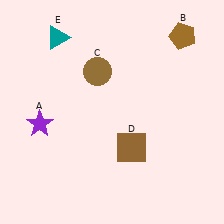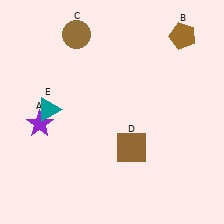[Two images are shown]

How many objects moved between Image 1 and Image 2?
2 objects moved between the two images.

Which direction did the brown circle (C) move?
The brown circle (C) moved up.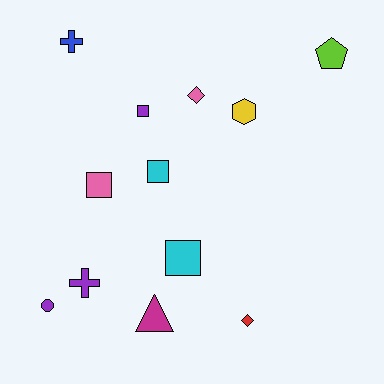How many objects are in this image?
There are 12 objects.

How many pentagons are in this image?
There is 1 pentagon.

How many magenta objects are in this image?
There is 1 magenta object.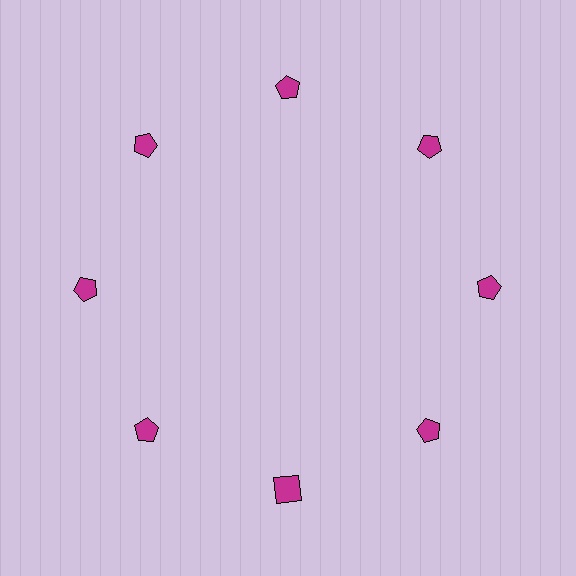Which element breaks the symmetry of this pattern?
The magenta square at roughly the 6 o'clock position breaks the symmetry. All other shapes are magenta pentagons.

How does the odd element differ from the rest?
It has a different shape: square instead of pentagon.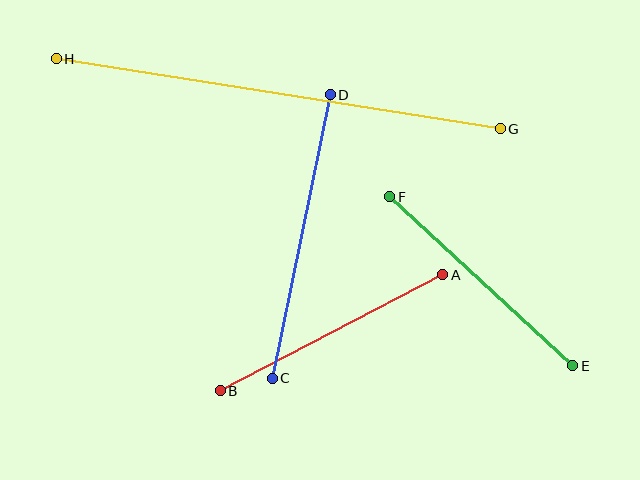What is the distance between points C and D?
The distance is approximately 289 pixels.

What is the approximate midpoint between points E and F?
The midpoint is at approximately (481, 281) pixels.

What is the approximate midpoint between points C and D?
The midpoint is at approximately (301, 236) pixels.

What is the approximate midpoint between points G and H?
The midpoint is at approximately (278, 94) pixels.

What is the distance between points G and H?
The distance is approximately 450 pixels.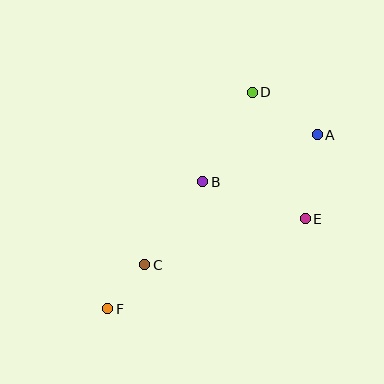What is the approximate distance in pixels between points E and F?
The distance between E and F is approximately 217 pixels.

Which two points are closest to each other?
Points C and F are closest to each other.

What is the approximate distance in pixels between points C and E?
The distance between C and E is approximately 167 pixels.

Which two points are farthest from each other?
Points A and F are farthest from each other.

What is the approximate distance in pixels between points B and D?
The distance between B and D is approximately 102 pixels.